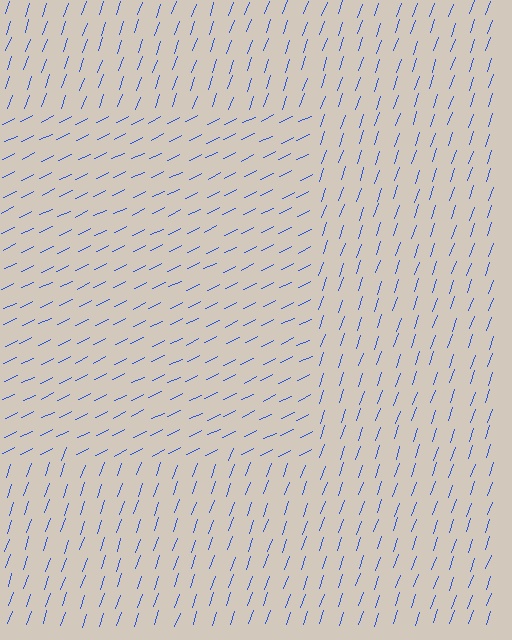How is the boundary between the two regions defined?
The boundary is defined purely by a change in line orientation (approximately 45 degrees difference). All lines are the same color and thickness.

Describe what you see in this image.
The image is filled with small blue line segments. A rectangle region in the image has lines oriented differently from the surrounding lines, creating a visible texture boundary.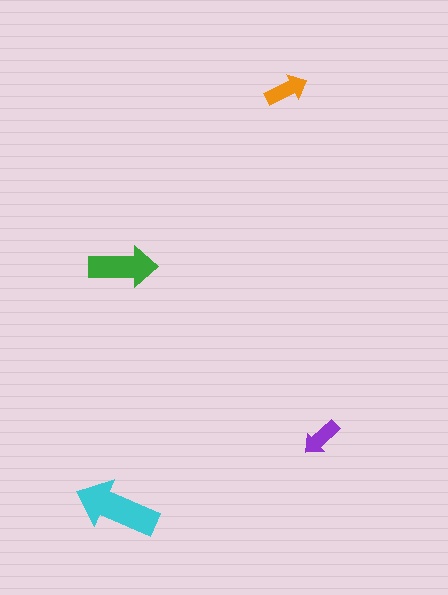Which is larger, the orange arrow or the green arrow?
The green one.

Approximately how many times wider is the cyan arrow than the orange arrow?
About 2 times wider.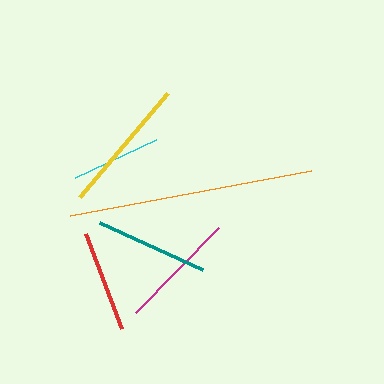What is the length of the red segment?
The red segment is approximately 101 pixels long.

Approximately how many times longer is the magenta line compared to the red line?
The magenta line is approximately 1.2 times the length of the red line.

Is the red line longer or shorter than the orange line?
The orange line is longer than the red line.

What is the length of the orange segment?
The orange segment is approximately 245 pixels long.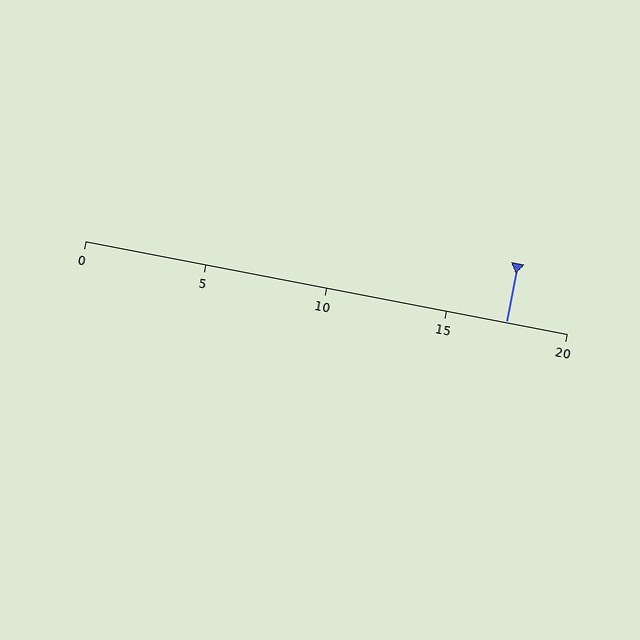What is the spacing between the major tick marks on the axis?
The major ticks are spaced 5 apart.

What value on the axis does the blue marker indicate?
The marker indicates approximately 17.5.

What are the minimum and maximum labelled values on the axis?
The axis runs from 0 to 20.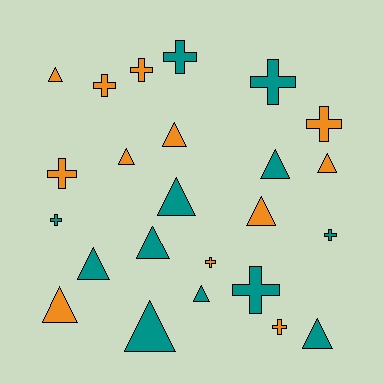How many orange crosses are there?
There are 6 orange crosses.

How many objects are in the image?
There are 24 objects.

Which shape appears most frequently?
Triangle, with 13 objects.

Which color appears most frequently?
Teal, with 12 objects.